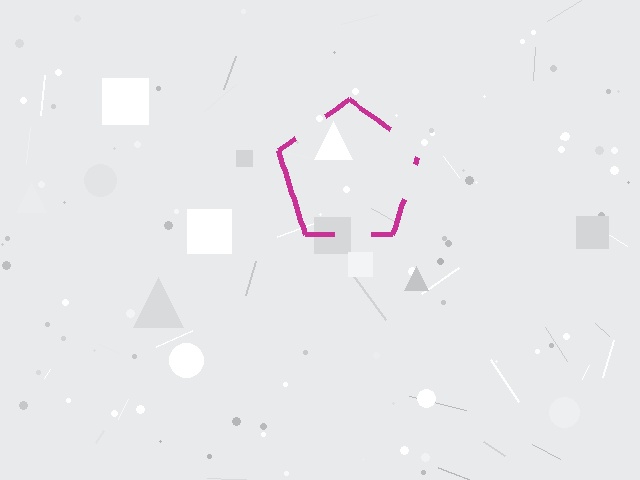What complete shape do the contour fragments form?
The contour fragments form a pentagon.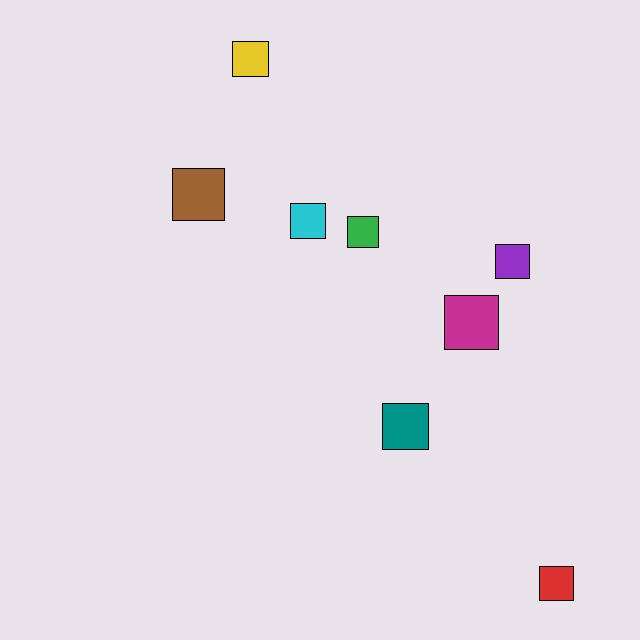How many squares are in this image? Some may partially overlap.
There are 8 squares.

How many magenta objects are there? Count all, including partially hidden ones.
There is 1 magenta object.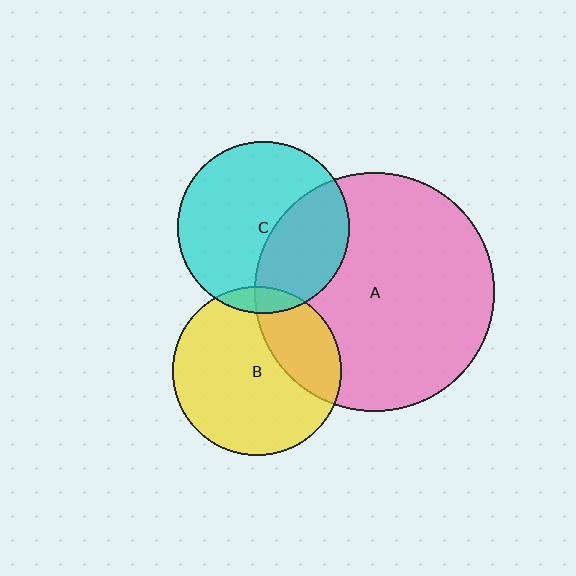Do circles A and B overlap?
Yes.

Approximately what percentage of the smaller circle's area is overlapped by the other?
Approximately 30%.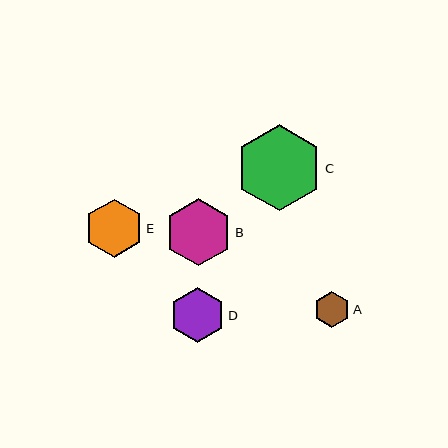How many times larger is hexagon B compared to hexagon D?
Hexagon B is approximately 1.2 times the size of hexagon D.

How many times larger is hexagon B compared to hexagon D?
Hexagon B is approximately 1.2 times the size of hexagon D.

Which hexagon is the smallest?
Hexagon A is the smallest with a size of approximately 36 pixels.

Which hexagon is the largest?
Hexagon C is the largest with a size of approximately 86 pixels.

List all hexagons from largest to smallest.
From largest to smallest: C, B, E, D, A.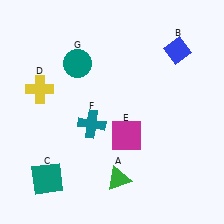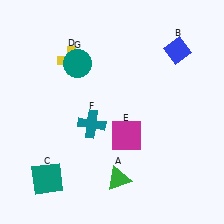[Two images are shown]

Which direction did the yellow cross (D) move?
The yellow cross (D) moved right.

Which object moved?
The yellow cross (D) moved right.